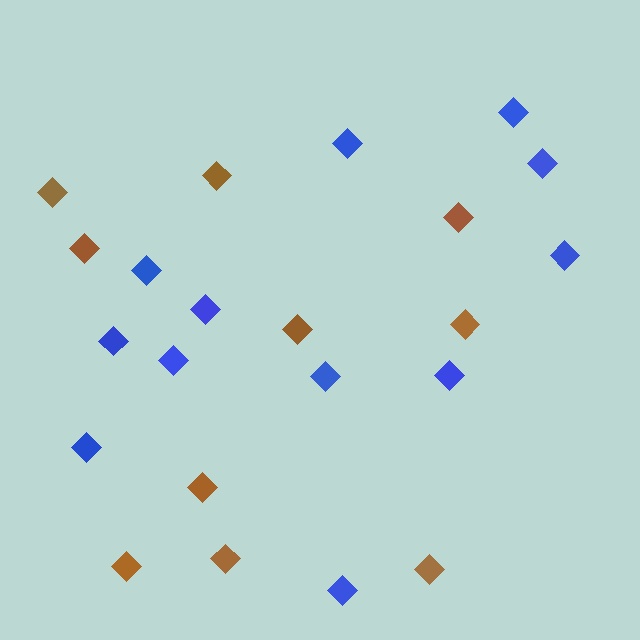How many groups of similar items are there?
There are 2 groups: one group of brown diamonds (10) and one group of blue diamonds (12).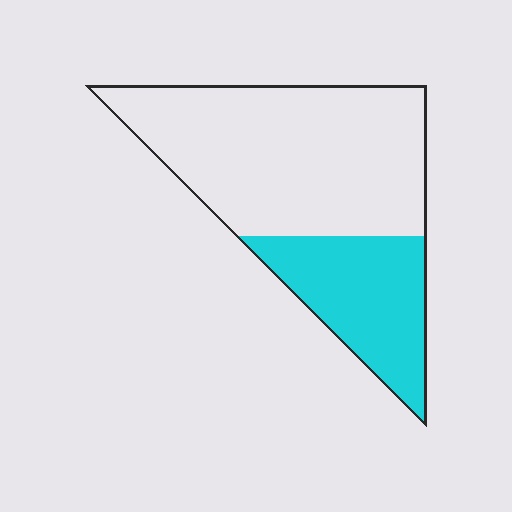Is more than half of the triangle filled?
No.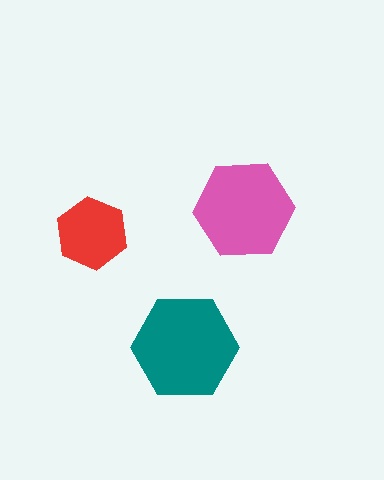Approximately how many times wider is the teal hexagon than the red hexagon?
About 1.5 times wider.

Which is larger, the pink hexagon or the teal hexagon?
The teal one.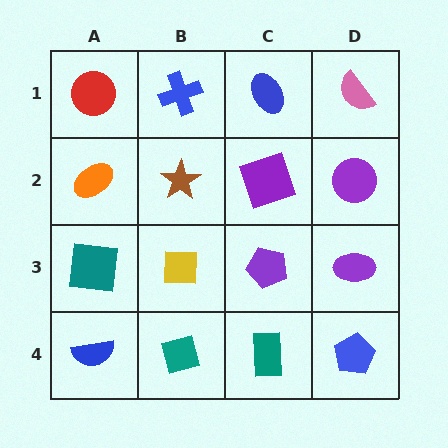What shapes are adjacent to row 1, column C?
A purple square (row 2, column C), a blue cross (row 1, column B), a pink semicircle (row 1, column D).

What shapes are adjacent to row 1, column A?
An orange ellipse (row 2, column A), a blue cross (row 1, column B).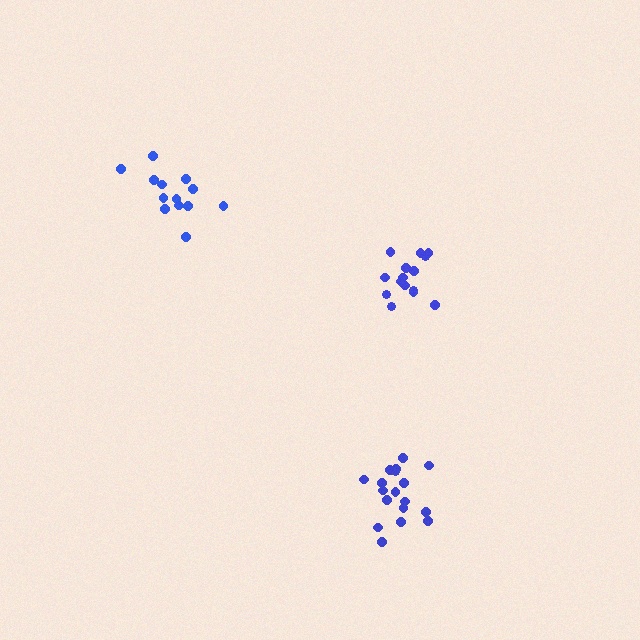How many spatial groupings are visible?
There are 3 spatial groupings.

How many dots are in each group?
Group 1: 18 dots, Group 2: 13 dots, Group 3: 15 dots (46 total).